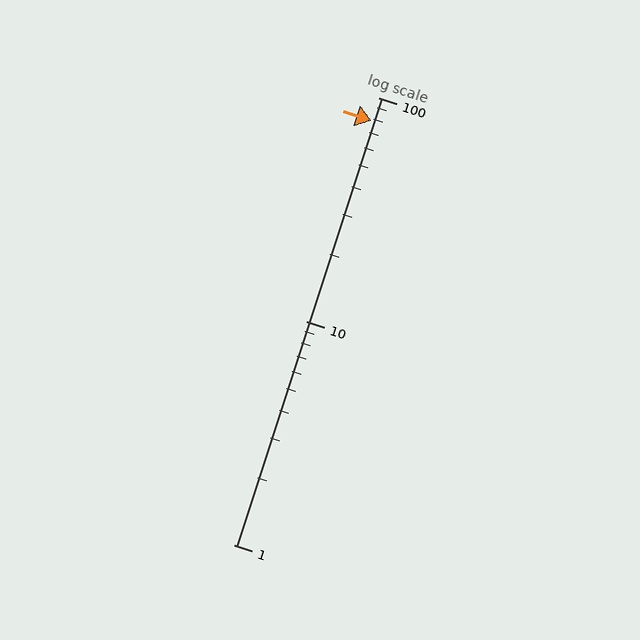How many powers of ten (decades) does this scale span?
The scale spans 2 decades, from 1 to 100.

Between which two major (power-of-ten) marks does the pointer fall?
The pointer is between 10 and 100.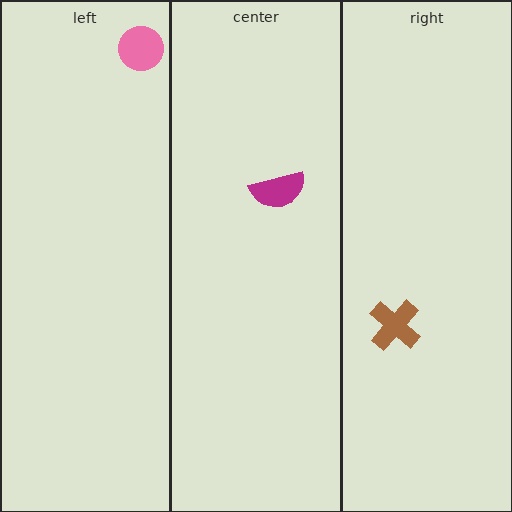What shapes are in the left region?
The pink circle.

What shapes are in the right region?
The brown cross.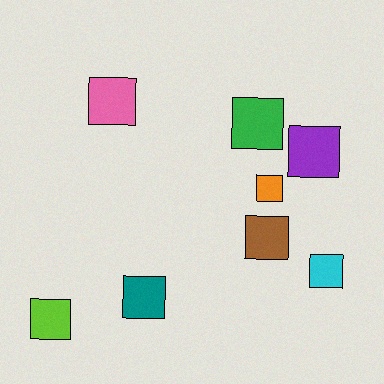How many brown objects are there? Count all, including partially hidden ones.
There is 1 brown object.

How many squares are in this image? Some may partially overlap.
There are 8 squares.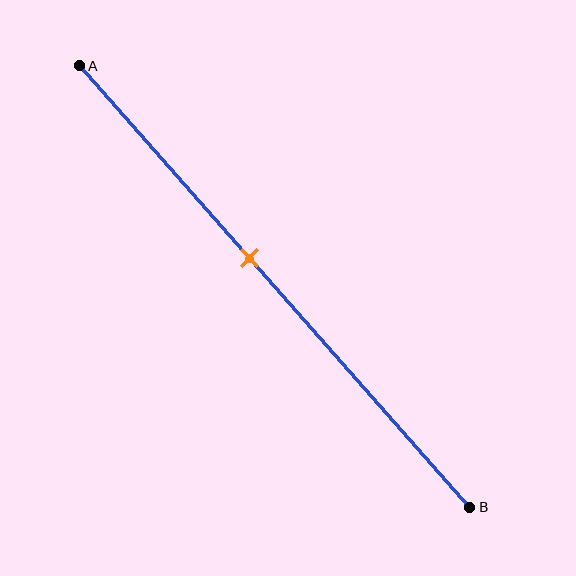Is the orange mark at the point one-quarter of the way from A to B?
No, the mark is at about 45% from A, not at the 25% one-quarter point.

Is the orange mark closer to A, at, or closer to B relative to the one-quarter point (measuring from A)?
The orange mark is closer to point B than the one-quarter point of segment AB.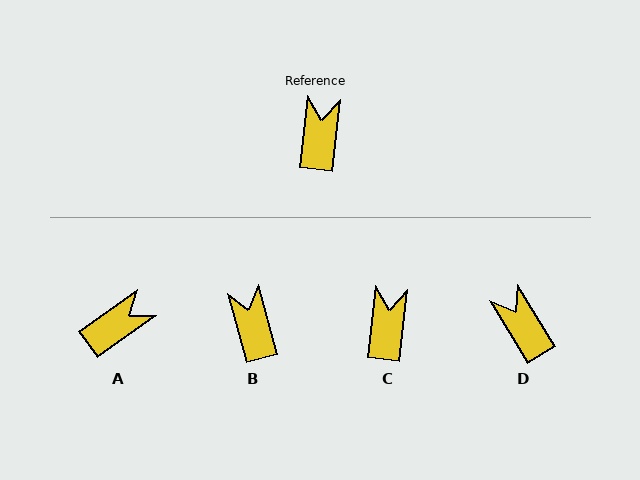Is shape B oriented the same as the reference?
No, it is off by about 22 degrees.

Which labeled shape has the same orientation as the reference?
C.